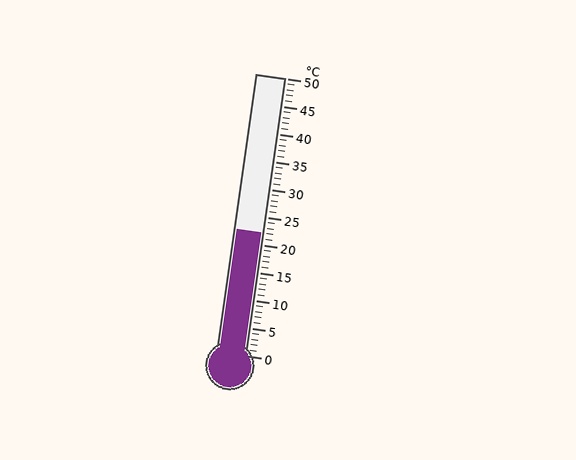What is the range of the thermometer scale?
The thermometer scale ranges from 0°C to 50°C.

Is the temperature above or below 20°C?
The temperature is above 20°C.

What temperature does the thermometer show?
The thermometer shows approximately 22°C.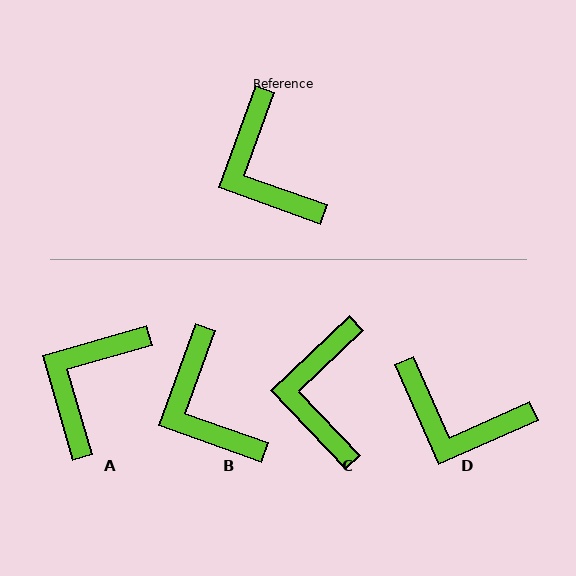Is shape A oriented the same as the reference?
No, it is off by about 54 degrees.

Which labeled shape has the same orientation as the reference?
B.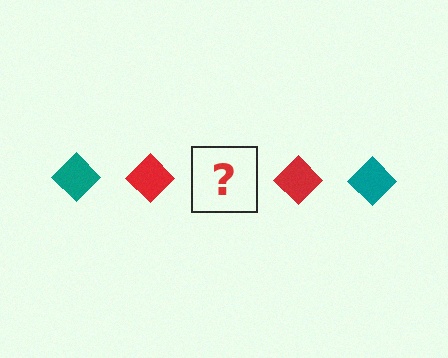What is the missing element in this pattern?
The missing element is a teal diamond.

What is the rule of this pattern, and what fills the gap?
The rule is that the pattern cycles through teal, red diamonds. The gap should be filled with a teal diamond.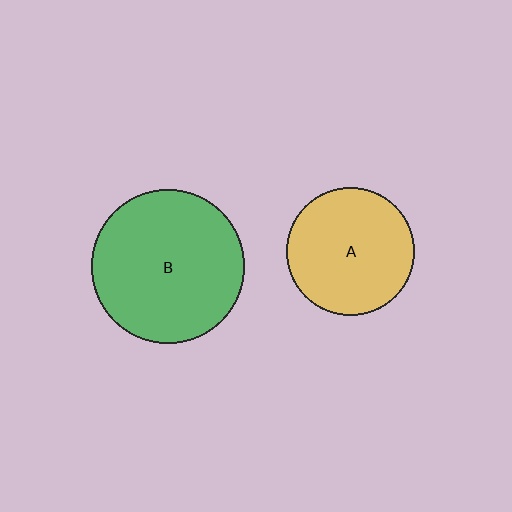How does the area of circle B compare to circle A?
Approximately 1.4 times.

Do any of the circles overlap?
No, none of the circles overlap.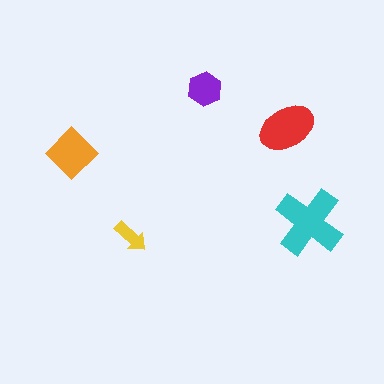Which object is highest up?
The purple hexagon is topmost.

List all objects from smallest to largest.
The yellow arrow, the purple hexagon, the orange diamond, the red ellipse, the cyan cross.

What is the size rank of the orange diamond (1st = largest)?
3rd.